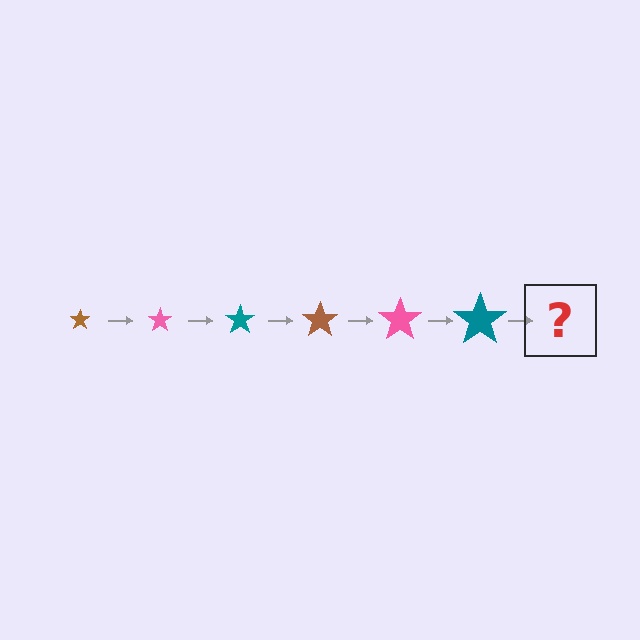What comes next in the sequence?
The next element should be a brown star, larger than the previous one.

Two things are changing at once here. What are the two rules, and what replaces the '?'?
The two rules are that the star grows larger each step and the color cycles through brown, pink, and teal. The '?' should be a brown star, larger than the previous one.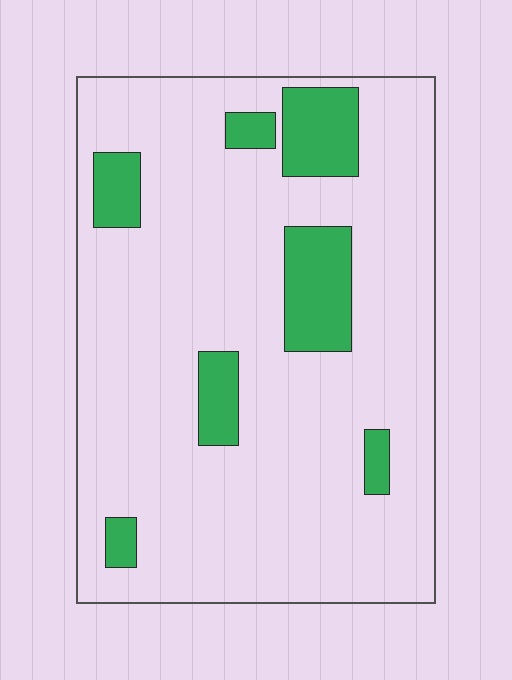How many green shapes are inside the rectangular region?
7.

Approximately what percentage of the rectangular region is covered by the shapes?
Approximately 15%.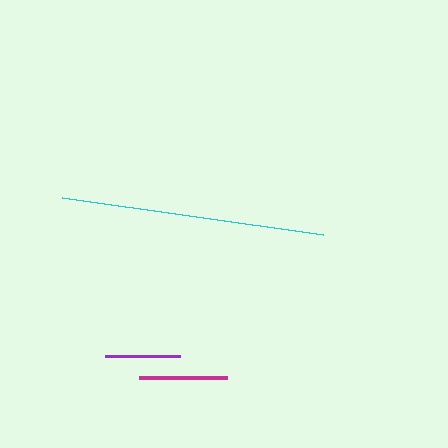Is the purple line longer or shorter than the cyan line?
The cyan line is longer than the purple line.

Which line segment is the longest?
The cyan line is the longest at approximately 263 pixels.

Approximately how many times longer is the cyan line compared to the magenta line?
The cyan line is approximately 3.0 times the length of the magenta line.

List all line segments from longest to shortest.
From longest to shortest: cyan, magenta, purple.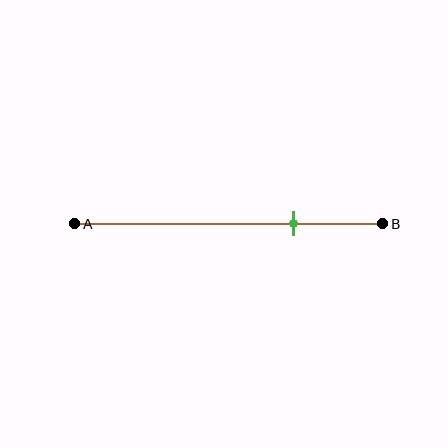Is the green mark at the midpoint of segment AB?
No, the mark is at about 70% from A, not at the 50% midpoint.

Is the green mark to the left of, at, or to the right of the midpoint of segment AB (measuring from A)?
The green mark is to the right of the midpoint of segment AB.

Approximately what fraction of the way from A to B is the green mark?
The green mark is approximately 70% of the way from A to B.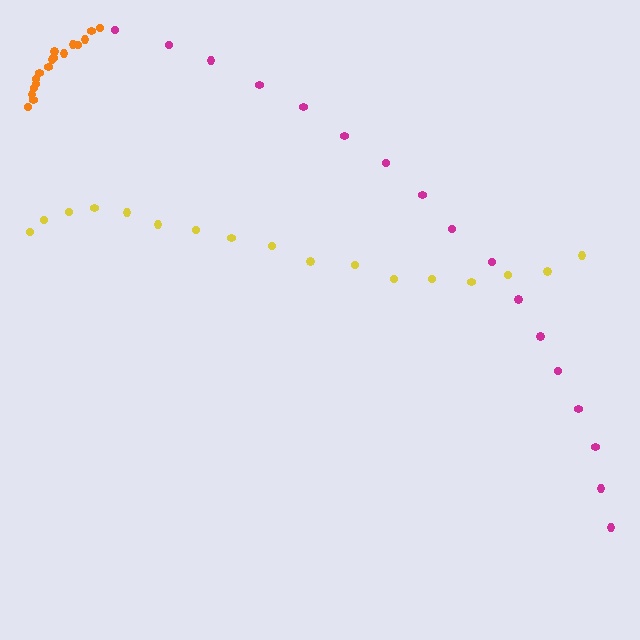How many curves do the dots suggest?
There are 3 distinct paths.